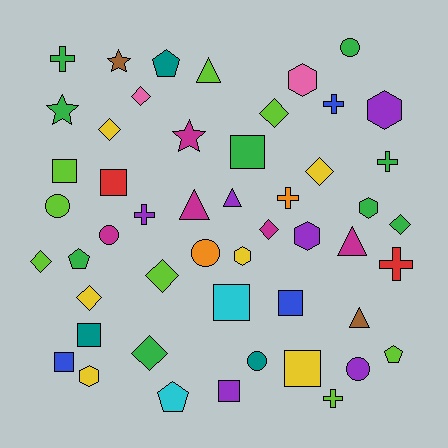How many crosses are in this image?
There are 7 crosses.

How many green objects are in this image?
There are 9 green objects.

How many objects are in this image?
There are 50 objects.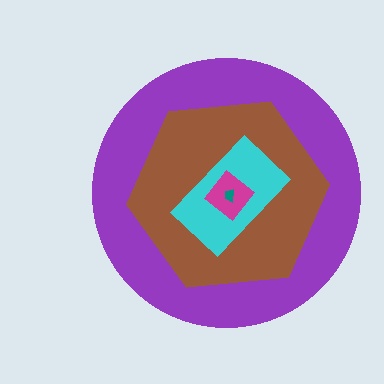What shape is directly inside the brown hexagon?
The cyan rectangle.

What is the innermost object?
The teal trapezoid.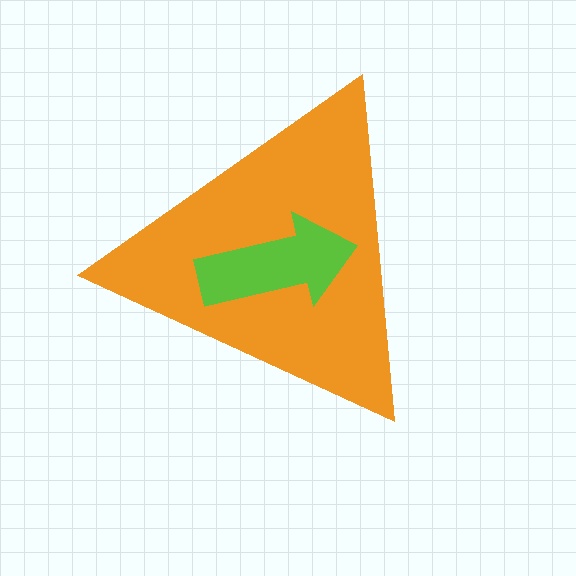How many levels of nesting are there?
2.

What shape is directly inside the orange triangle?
The lime arrow.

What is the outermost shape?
The orange triangle.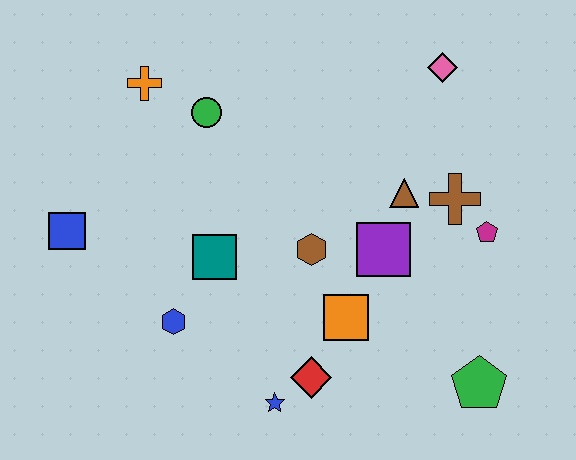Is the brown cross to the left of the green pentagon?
Yes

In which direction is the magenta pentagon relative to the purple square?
The magenta pentagon is to the right of the purple square.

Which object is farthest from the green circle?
The green pentagon is farthest from the green circle.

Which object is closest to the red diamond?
The blue star is closest to the red diamond.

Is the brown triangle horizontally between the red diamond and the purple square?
No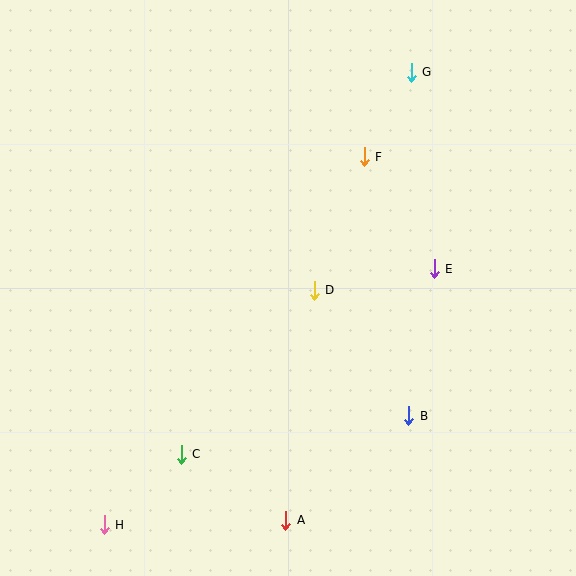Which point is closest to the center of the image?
Point D at (314, 290) is closest to the center.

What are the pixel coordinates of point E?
Point E is at (434, 269).